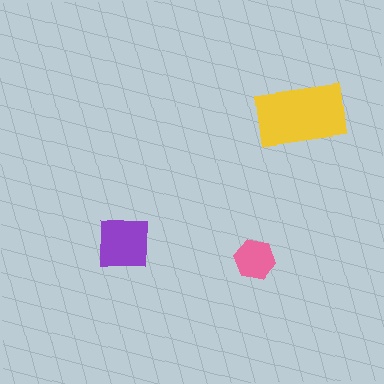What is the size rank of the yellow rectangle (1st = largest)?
1st.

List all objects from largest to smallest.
The yellow rectangle, the purple square, the pink hexagon.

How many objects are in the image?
There are 3 objects in the image.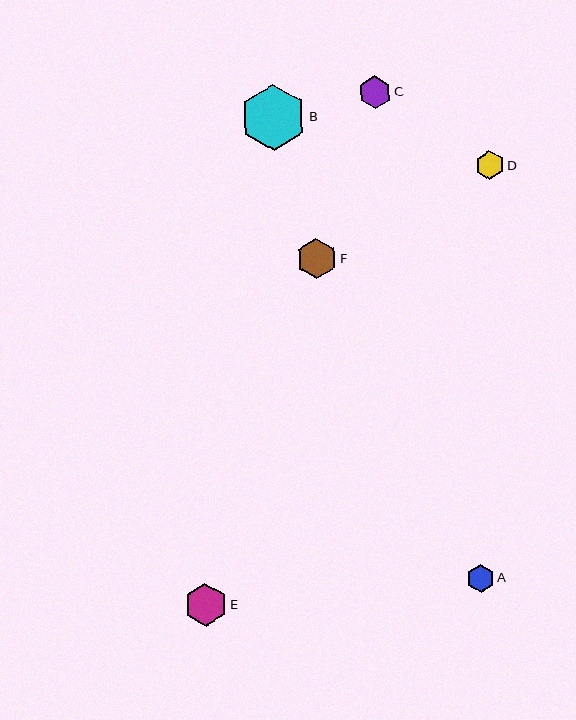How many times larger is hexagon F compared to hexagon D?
Hexagon F is approximately 1.4 times the size of hexagon D.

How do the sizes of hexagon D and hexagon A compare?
Hexagon D and hexagon A are approximately the same size.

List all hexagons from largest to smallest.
From largest to smallest: B, E, F, C, D, A.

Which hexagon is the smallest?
Hexagon A is the smallest with a size of approximately 28 pixels.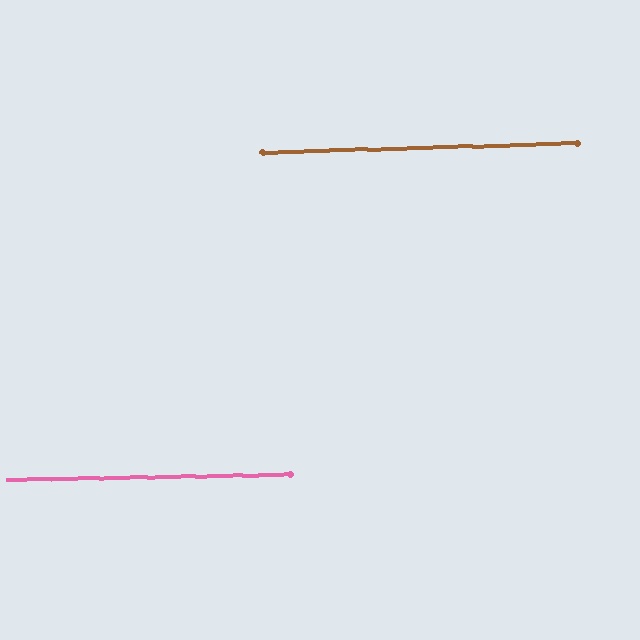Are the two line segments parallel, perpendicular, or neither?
Parallel — their directions differ by only 0.5°.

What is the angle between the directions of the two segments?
Approximately 1 degree.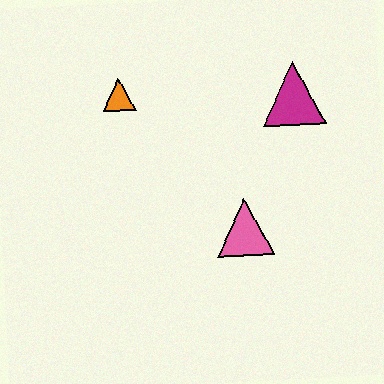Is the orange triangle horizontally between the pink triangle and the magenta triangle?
No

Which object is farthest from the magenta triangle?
The orange triangle is farthest from the magenta triangle.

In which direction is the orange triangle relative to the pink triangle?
The orange triangle is above the pink triangle.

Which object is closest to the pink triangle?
The magenta triangle is closest to the pink triangle.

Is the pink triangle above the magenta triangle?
No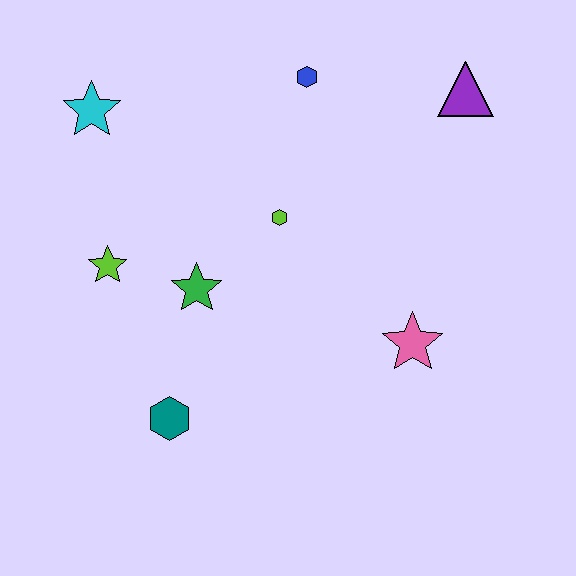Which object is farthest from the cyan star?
The pink star is farthest from the cyan star.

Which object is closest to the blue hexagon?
The lime hexagon is closest to the blue hexagon.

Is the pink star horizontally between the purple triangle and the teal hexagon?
Yes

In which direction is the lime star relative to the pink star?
The lime star is to the left of the pink star.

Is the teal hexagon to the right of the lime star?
Yes